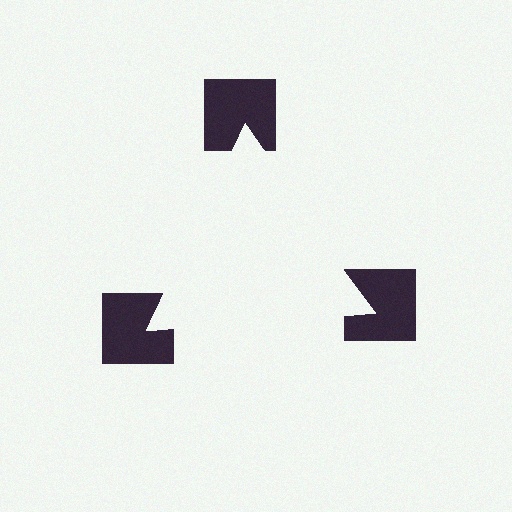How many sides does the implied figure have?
3 sides.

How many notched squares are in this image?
There are 3 — one at each vertex of the illusory triangle.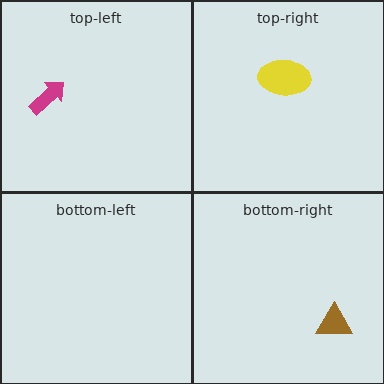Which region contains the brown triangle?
The bottom-right region.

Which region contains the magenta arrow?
The top-left region.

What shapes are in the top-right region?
The yellow ellipse.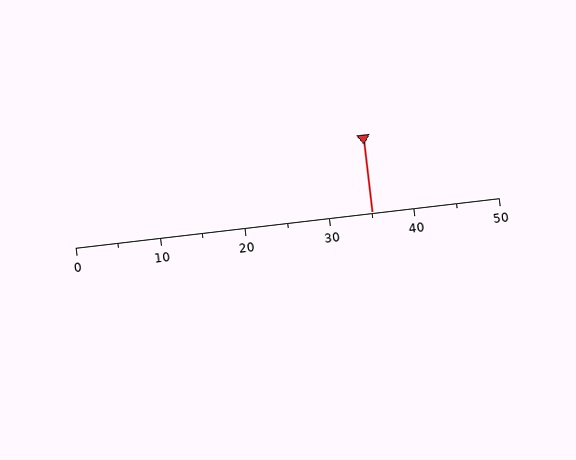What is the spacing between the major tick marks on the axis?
The major ticks are spaced 10 apart.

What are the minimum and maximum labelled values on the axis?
The axis runs from 0 to 50.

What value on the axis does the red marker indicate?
The marker indicates approximately 35.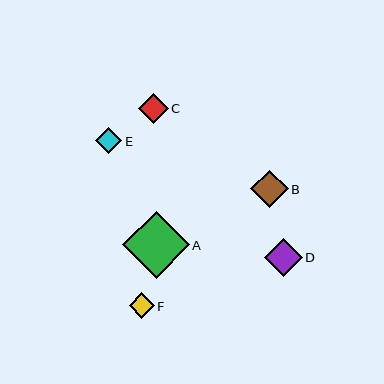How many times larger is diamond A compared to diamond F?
Diamond A is approximately 2.6 times the size of diamond F.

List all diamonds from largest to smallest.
From largest to smallest: A, D, B, C, E, F.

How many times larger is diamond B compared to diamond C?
Diamond B is approximately 1.2 times the size of diamond C.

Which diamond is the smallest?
Diamond F is the smallest with a size of approximately 25 pixels.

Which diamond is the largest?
Diamond A is the largest with a size of approximately 67 pixels.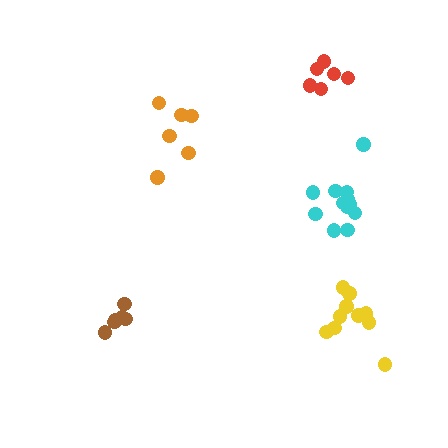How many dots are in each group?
Group 1: 6 dots, Group 2: 10 dots, Group 3: 6 dots, Group 4: 6 dots, Group 5: 12 dots (40 total).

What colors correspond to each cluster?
The clusters are colored: red, yellow, orange, brown, cyan.